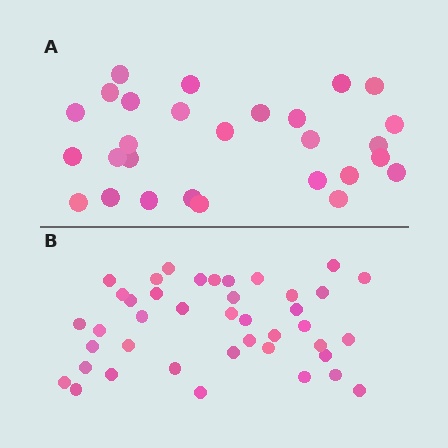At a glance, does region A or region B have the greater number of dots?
Region B (the bottom region) has more dots.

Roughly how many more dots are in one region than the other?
Region B has approximately 15 more dots than region A.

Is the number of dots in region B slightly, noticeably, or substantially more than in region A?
Region B has substantially more. The ratio is roughly 1.5 to 1.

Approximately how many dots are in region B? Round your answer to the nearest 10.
About 40 dots. (The exact count is 41, which rounds to 40.)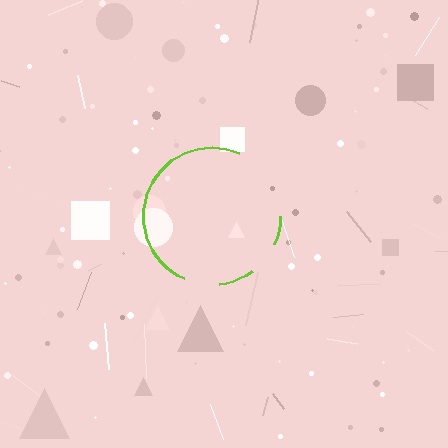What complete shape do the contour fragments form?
The contour fragments form a circle.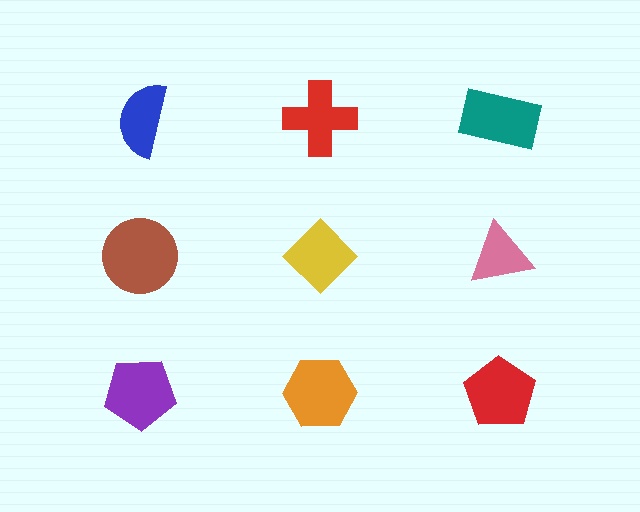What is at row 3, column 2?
An orange hexagon.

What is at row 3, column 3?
A red pentagon.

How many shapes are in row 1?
3 shapes.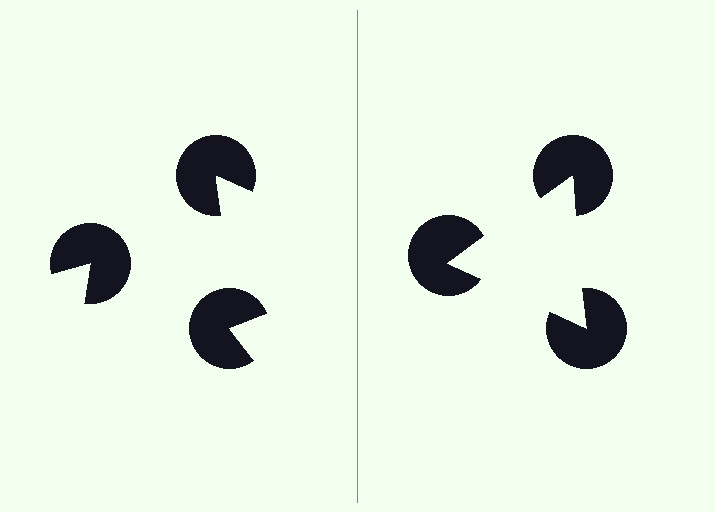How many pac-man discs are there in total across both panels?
6 — 3 on each side.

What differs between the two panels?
The pac-man discs are positioned identically on both sides; only the wedge orientations differ. On the right they align to a triangle; on the left they are misaligned.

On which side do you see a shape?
An illusory triangle appears on the right side. On the left side the wedge cuts are rotated, so no coherent shape forms.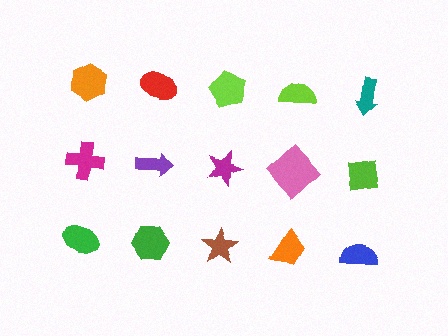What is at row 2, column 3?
A magenta star.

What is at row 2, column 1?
A magenta cross.